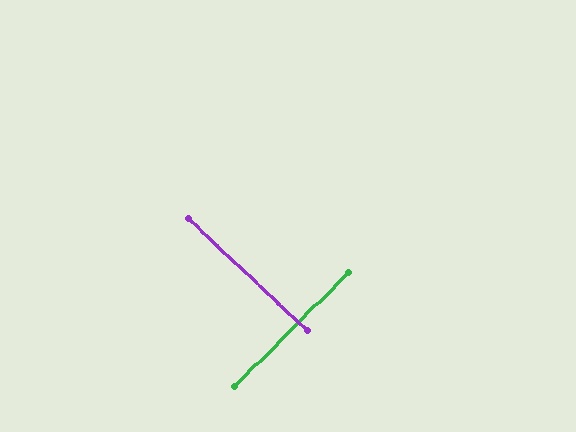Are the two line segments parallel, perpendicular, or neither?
Perpendicular — they meet at approximately 88°.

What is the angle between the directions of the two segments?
Approximately 88 degrees.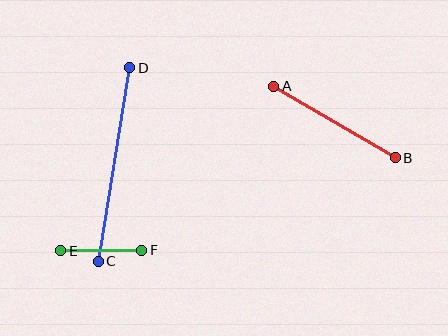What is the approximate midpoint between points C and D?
The midpoint is at approximately (114, 165) pixels.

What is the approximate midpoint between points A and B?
The midpoint is at approximately (335, 122) pixels.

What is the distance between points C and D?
The distance is approximately 196 pixels.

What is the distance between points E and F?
The distance is approximately 81 pixels.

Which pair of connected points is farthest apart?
Points C and D are farthest apart.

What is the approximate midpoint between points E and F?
The midpoint is at approximately (101, 251) pixels.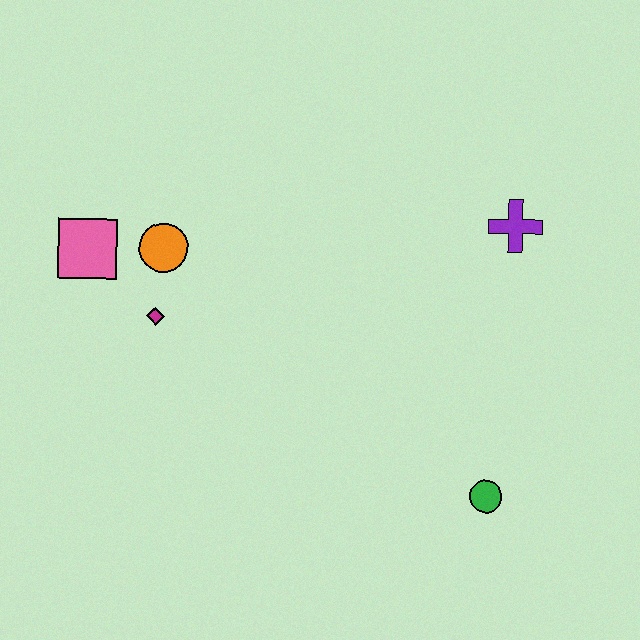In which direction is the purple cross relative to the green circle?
The purple cross is above the green circle.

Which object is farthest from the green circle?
The pink square is farthest from the green circle.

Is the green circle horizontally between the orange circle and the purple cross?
Yes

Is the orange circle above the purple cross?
No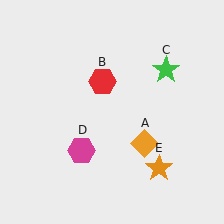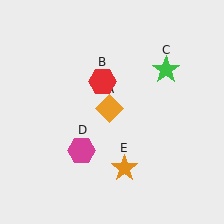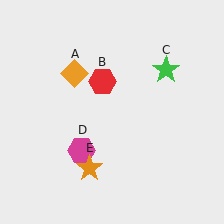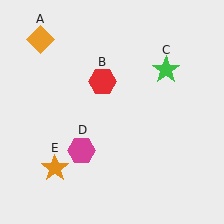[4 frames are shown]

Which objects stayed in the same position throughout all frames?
Red hexagon (object B) and green star (object C) and magenta hexagon (object D) remained stationary.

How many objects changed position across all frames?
2 objects changed position: orange diamond (object A), orange star (object E).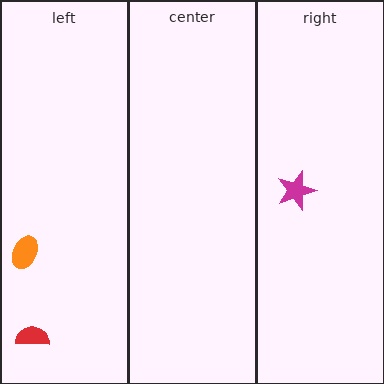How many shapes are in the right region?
1.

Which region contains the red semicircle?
The left region.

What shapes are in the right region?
The magenta star.